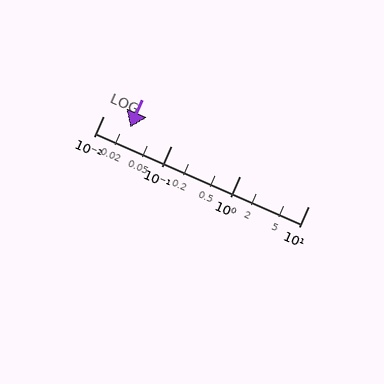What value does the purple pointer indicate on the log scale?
The pointer indicates approximately 0.025.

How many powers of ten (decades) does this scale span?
The scale spans 3 decades, from 0.01 to 10.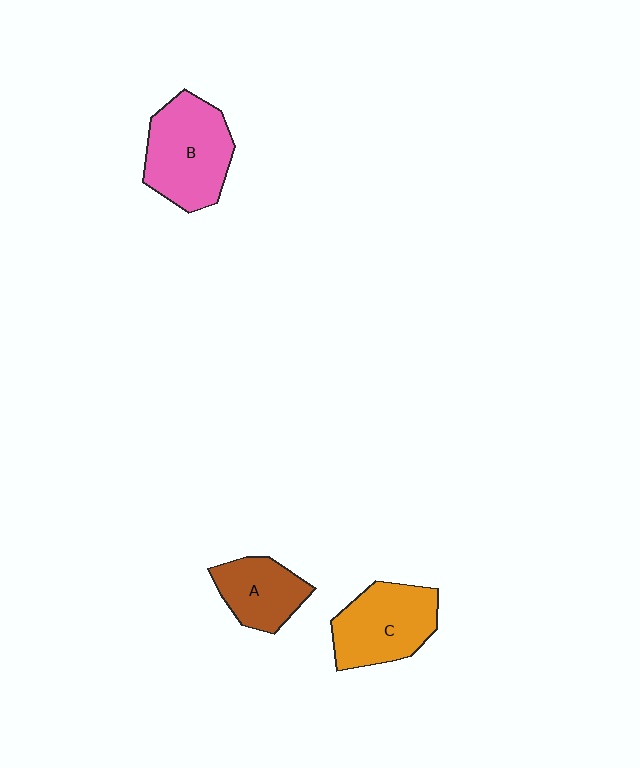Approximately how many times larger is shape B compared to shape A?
Approximately 1.6 times.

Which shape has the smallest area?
Shape A (brown).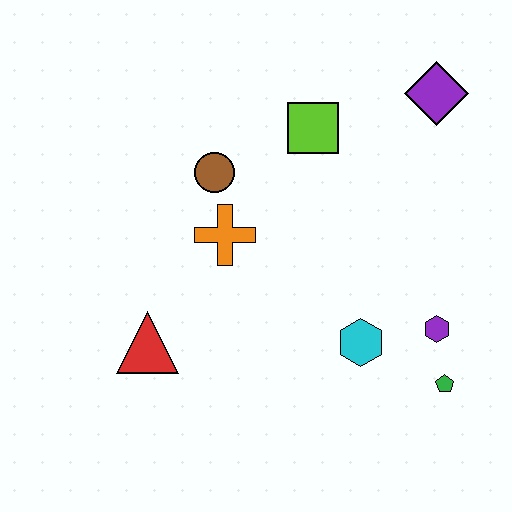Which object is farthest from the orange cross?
The green pentagon is farthest from the orange cross.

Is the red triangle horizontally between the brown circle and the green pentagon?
No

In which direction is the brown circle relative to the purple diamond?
The brown circle is to the left of the purple diamond.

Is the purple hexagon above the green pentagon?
Yes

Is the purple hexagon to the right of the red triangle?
Yes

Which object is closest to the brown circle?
The orange cross is closest to the brown circle.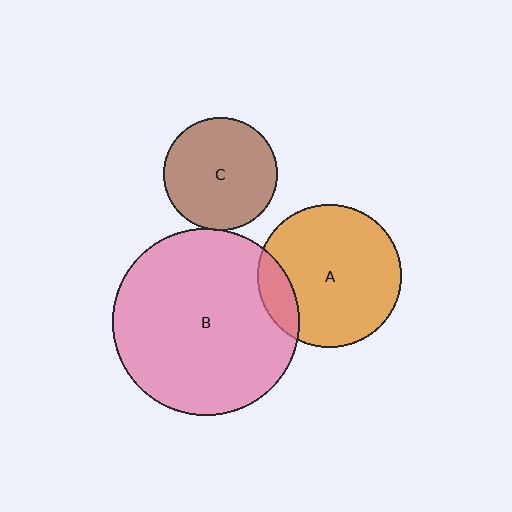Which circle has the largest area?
Circle B (pink).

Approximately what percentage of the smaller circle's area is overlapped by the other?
Approximately 5%.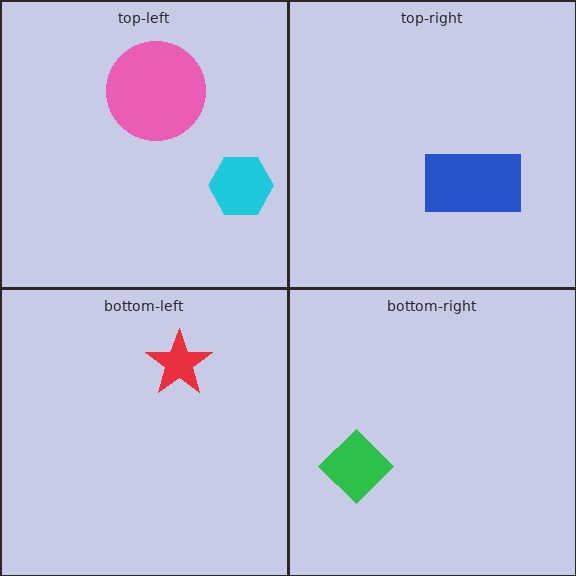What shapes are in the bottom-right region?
The green diamond.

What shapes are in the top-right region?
The blue rectangle.